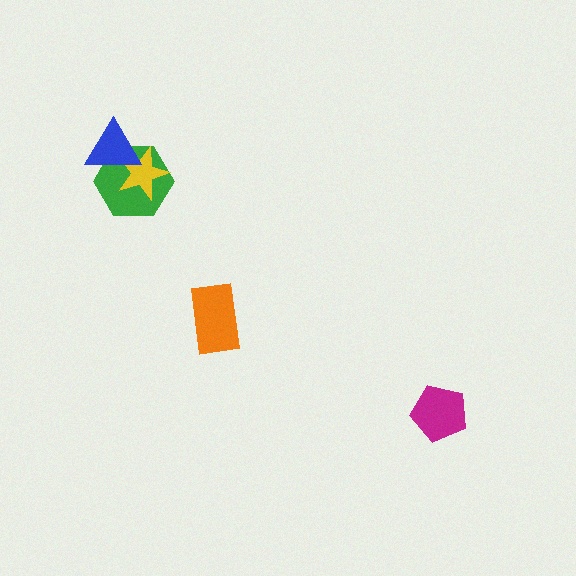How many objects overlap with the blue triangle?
2 objects overlap with the blue triangle.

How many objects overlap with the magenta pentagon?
0 objects overlap with the magenta pentagon.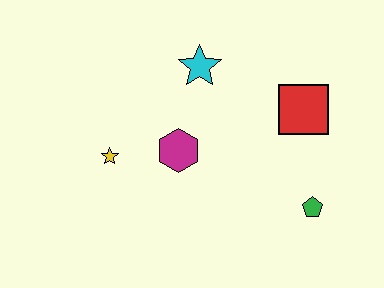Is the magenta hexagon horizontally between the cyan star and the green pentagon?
No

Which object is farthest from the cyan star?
The green pentagon is farthest from the cyan star.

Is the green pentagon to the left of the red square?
No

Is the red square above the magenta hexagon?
Yes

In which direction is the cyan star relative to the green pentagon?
The cyan star is above the green pentagon.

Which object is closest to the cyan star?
The magenta hexagon is closest to the cyan star.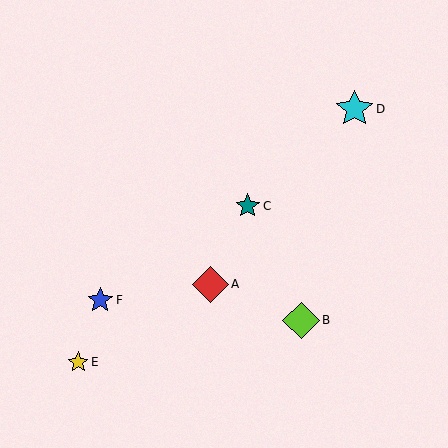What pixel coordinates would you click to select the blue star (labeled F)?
Click at (100, 300) to select the blue star F.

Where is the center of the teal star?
The center of the teal star is at (248, 206).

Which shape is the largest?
The cyan star (labeled D) is the largest.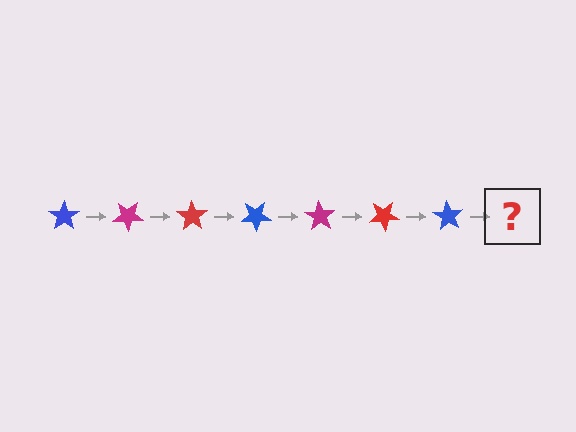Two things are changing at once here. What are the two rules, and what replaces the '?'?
The two rules are that it rotates 35 degrees each step and the color cycles through blue, magenta, and red. The '?' should be a magenta star, rotated 245 degrees from the start.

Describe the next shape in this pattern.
It should be a magenta star, rotated 245 degrees from the start.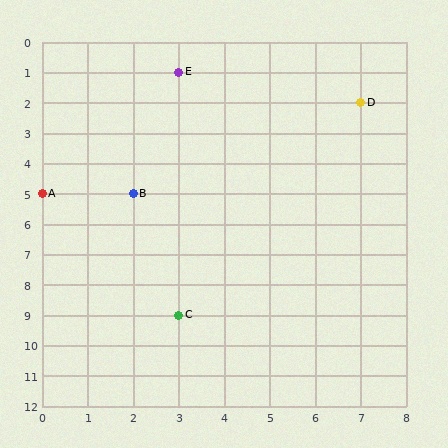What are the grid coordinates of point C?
Point C is at grid coordinates (3, 9).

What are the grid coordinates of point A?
Point A is at grid coordinates (0, 5).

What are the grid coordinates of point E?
Point E is at grid coordinates (3, 1).